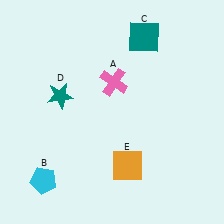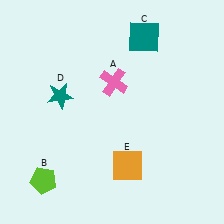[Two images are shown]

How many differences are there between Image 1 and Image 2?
There is 1 difference between the two images.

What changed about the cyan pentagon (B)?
In Image 1, B is cyan. In Image 2, it changed to lime.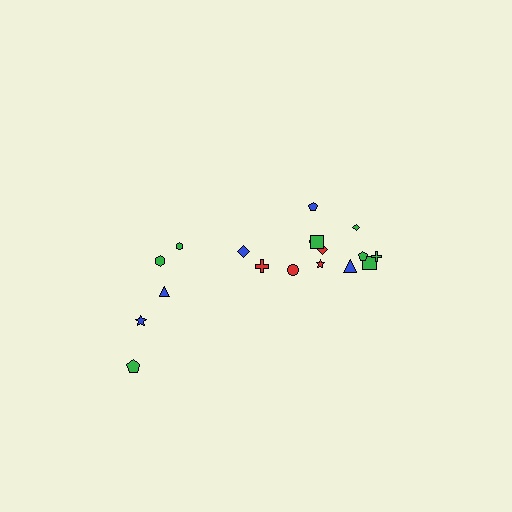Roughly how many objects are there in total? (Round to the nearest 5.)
Roughly 20 objects in total.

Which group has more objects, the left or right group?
The right group.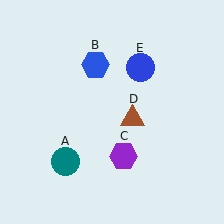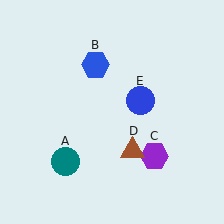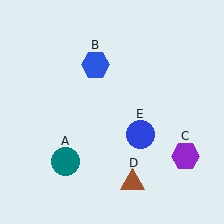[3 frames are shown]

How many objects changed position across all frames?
3 objects changed position: purple hexagon (object C), brown triangle (object D), blue circle (object E).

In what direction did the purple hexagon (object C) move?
The purple hexagon (object C) moved right.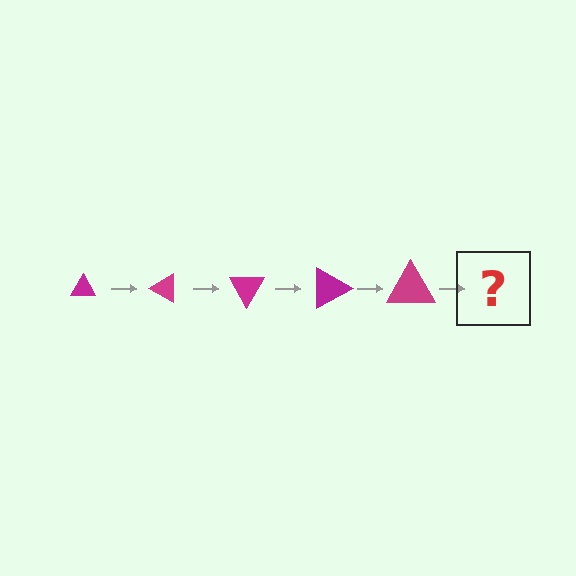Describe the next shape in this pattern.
It should be a triangle, larger than the previous one and rotated 150 degrees from the start.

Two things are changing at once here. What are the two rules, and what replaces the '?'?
The two rules are that the triangle grows larger each step and it rotates 30 degrees each step. The '?' should be a triangle, larger than the previous one and rotated 150 degrees from the start.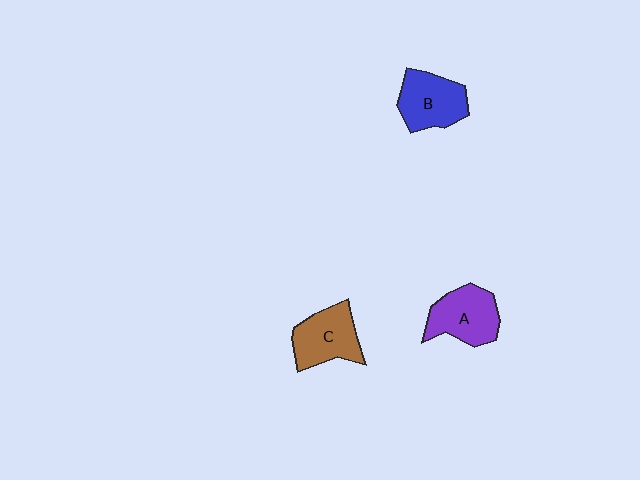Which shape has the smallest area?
Shape C (brown).